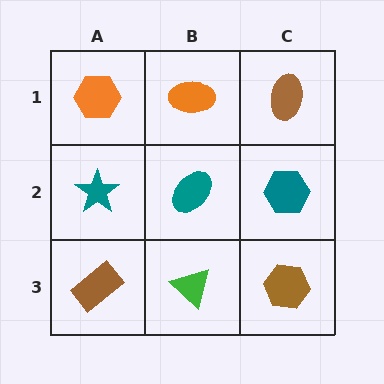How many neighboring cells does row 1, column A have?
2.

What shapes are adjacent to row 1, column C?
A teal hexagon (row 2, column C), an orange ellipse (row 1, column B).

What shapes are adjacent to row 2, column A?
An orange hexagon (row 1, column A), a brown rectangle (row 3, column A), a teal ellipse (row 2, column B).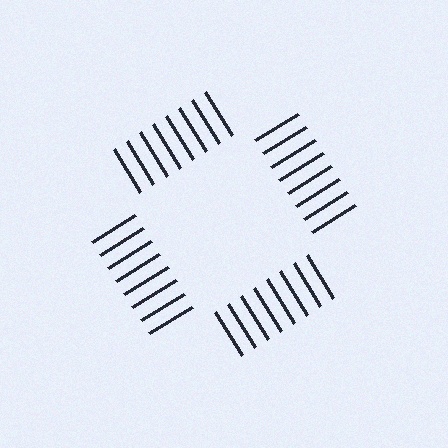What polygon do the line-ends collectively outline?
An illusory square — the line segments terminate on its edges but no continuous stroke is drawn.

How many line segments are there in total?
32 — 8 along each of the 4 edges.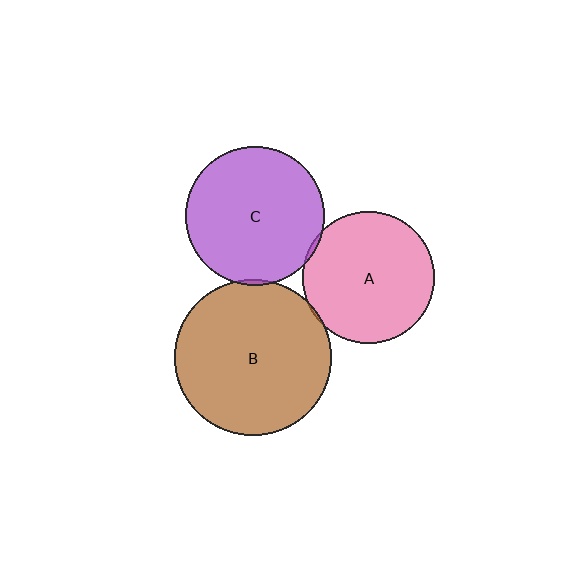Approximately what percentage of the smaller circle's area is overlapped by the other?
Approximately 5%.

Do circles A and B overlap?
Yes.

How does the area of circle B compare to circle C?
Approximately 1.3 times.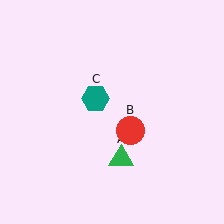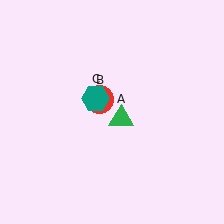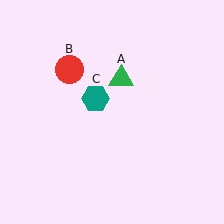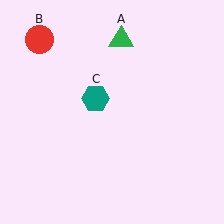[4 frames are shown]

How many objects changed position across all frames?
2 objects changed position: green triangle (object A), red circle (object B).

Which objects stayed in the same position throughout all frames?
Teal hexagon (object C) remained stationary.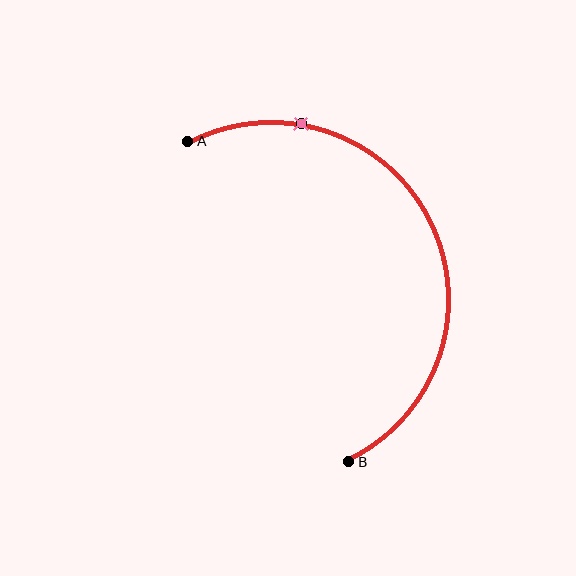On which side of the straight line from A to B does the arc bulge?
The arc bulges to the right of the straight line connecting A and B.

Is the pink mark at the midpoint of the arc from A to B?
No. The pink mark lies on the arc but is closer to endpoint A. The arc midpoint would be at the point on the curve equidistant along the arc from both A and B.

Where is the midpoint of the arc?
The arc midpoint is the point on the curve farthest from the straight line joining A and B. It sits to the right of that line.